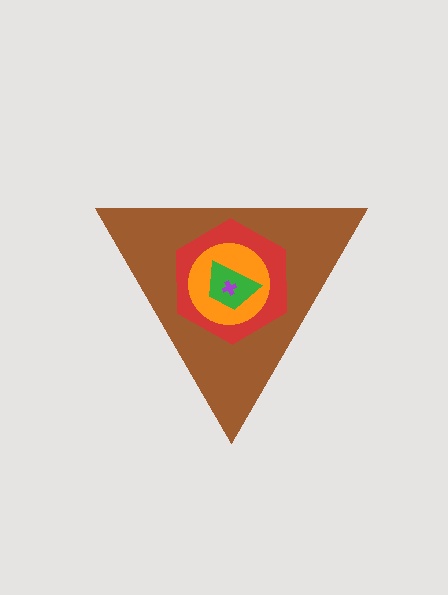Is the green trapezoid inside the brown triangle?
Yes.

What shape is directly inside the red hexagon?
The orange circle.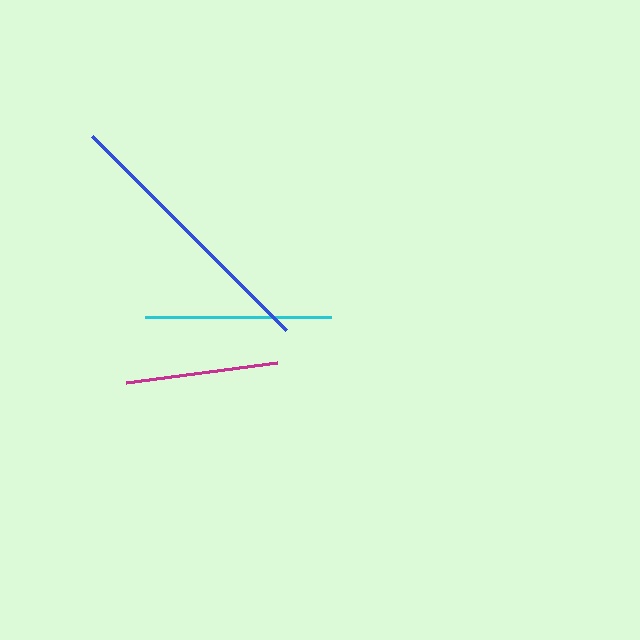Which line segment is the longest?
The blue line is the longest at approximately 274 pixels.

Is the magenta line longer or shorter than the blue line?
The blue line is longer than the magenta line.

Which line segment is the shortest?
The magenta line is the shortest at approximately 153 pixels.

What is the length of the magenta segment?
The magenta segment is approximately 153 pixels long.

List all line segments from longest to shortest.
From longest to shortest: blue, cyan, magenta.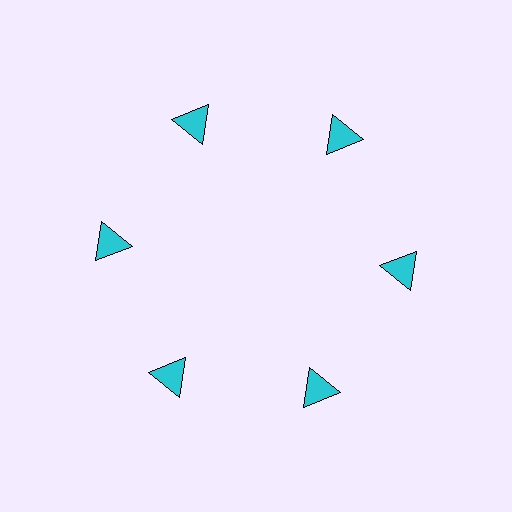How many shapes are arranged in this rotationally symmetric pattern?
There are 6 shapes, arranged in 6 groups of 1.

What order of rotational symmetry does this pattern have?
This pattern has 6-fold rotational symmetry.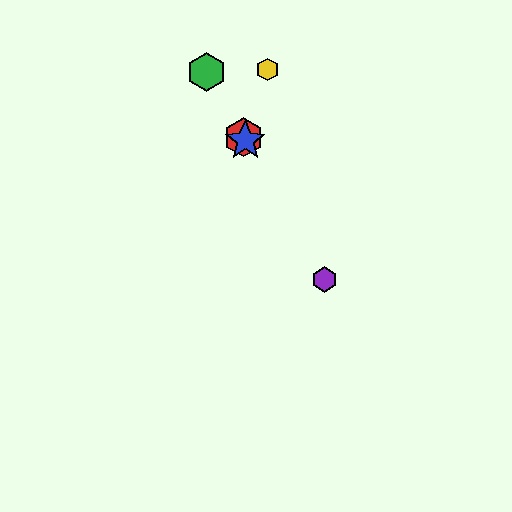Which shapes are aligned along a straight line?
The red hexagon, the blue star, the green hexagon, the purple hexagon are aligned along a straight line.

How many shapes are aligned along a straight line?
4 shapes (the red hexagon, the blue star, the green hexagon, the purple hexagon) are aligned along a straight line.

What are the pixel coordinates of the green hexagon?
The green hexagon is at (206, 72).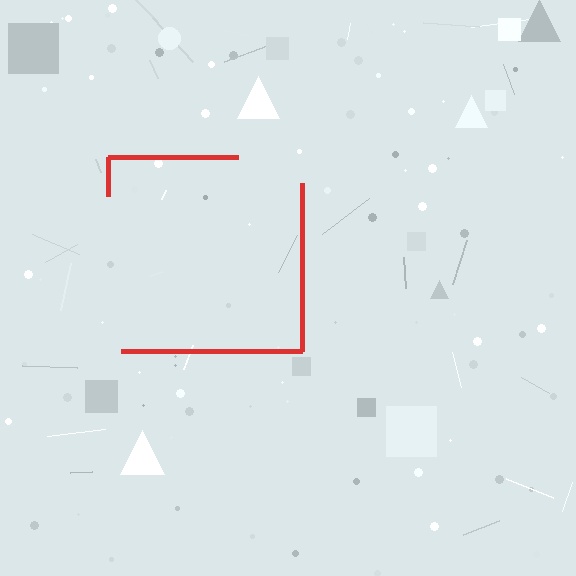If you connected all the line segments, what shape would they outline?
They would outline a square.